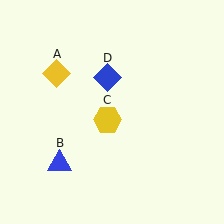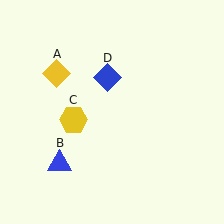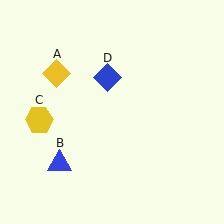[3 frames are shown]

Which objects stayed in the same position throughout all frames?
Yellow diamond (object A) and blue triangle (object B) and blue diamond (object D) remained stationary.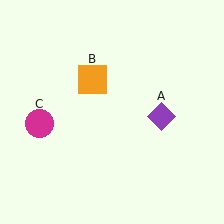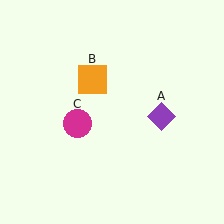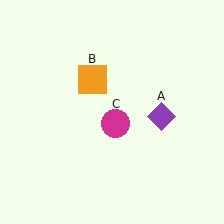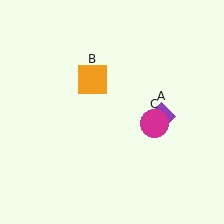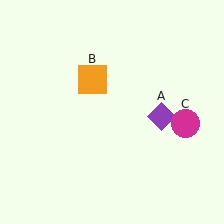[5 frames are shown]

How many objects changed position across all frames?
1 object changed position: magenta circle (object C).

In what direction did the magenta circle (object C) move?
The magenta circle (object C) moved right.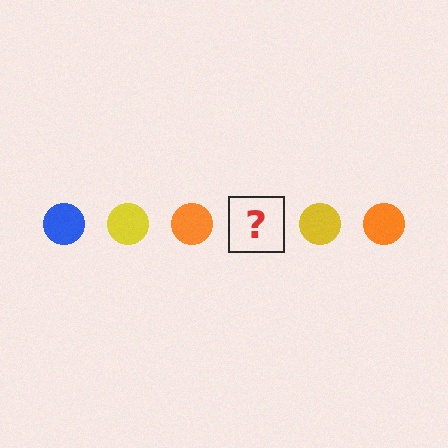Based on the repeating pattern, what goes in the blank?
The blank should be a blue circle.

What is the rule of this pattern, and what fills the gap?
The rule is that the pattern cycles through blue, yellow, orange circles. The gap should be filled with a blue circle.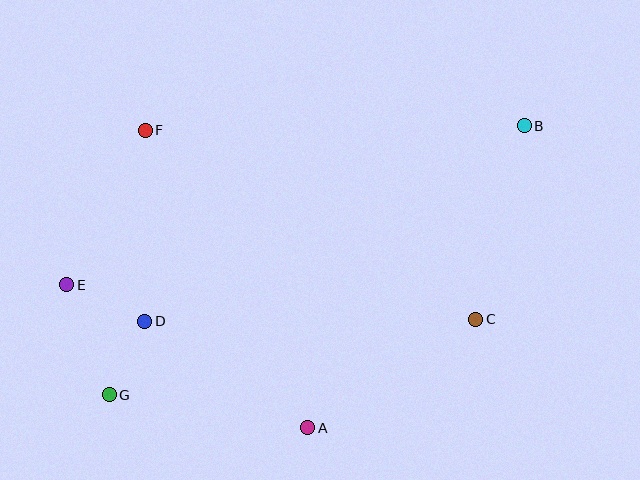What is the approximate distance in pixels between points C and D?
The distance between C and D is approximately 331 pixels.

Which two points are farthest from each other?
Points B and G are farthest from each other.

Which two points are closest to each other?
Points D and G are closest to each other.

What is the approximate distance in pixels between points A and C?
The distance between A and C is approximately 200 pixels.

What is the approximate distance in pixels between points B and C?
The distance between B and C is approximately 199 pixels.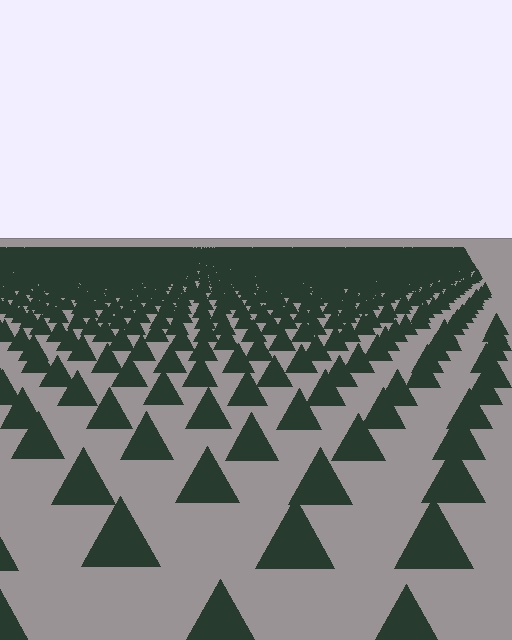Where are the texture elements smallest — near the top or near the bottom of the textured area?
Near the top.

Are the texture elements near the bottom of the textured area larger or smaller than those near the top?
Larger. Near the bottom, elements are closer to the viewer and appear at a bigger on-screen size.